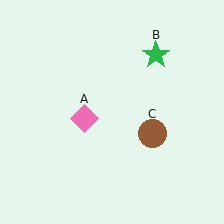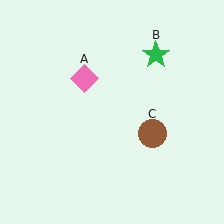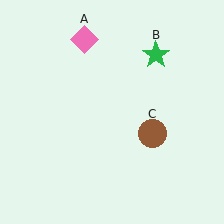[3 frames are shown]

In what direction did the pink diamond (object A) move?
The pink diamond (object A) moved up.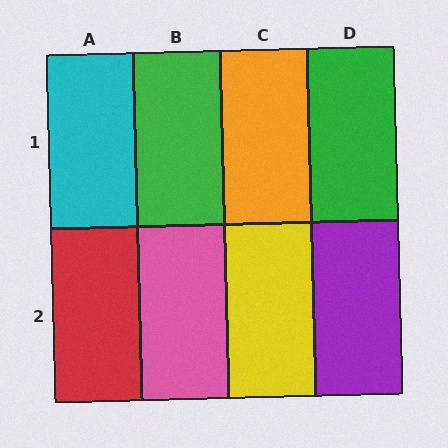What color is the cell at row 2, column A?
Red.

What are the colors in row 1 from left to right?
Cyan, green, orange, green.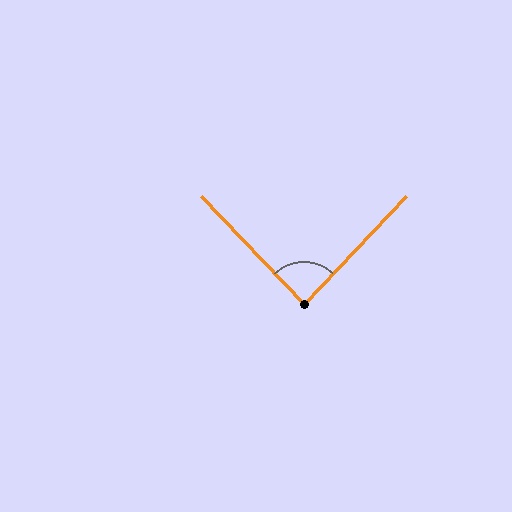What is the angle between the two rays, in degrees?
Approximately 87 degrees.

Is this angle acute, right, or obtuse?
It is approximately a right angle.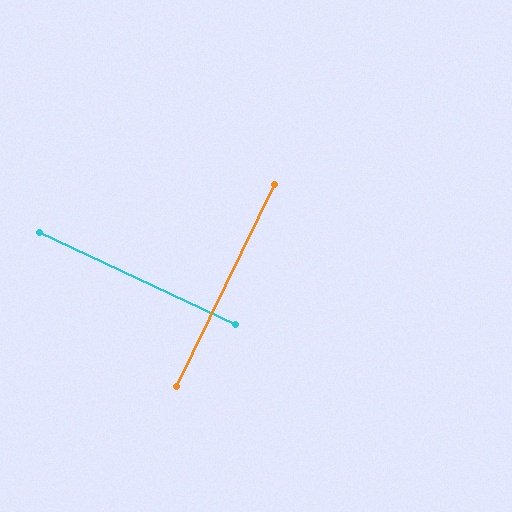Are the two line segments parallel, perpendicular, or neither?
Perpendicular — they meet at approximately 89°.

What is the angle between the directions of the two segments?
Approximately 89 degrees.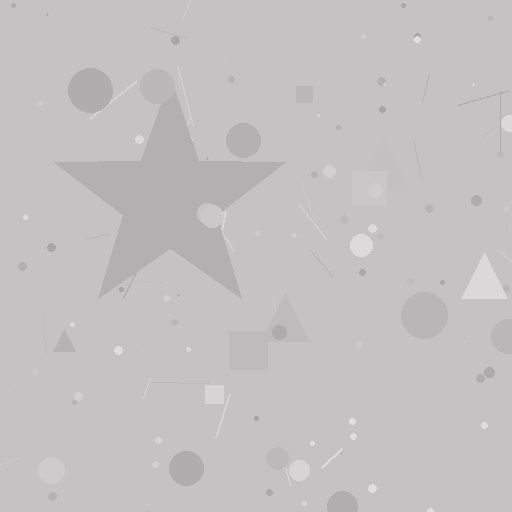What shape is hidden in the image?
A star is hidden in the image.